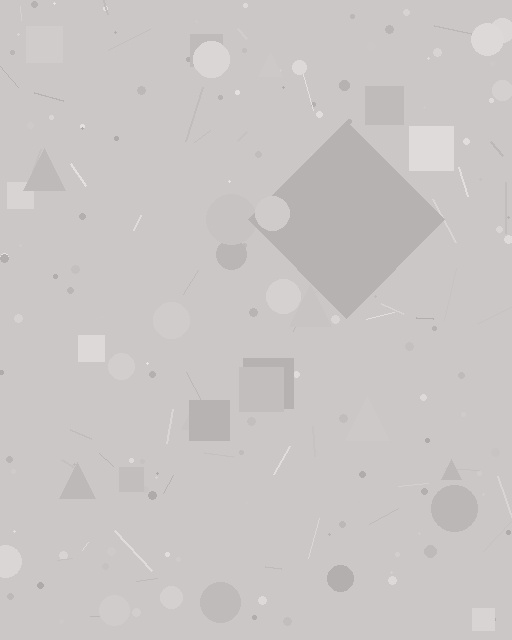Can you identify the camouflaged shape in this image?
The camouflaged shape is a diamond.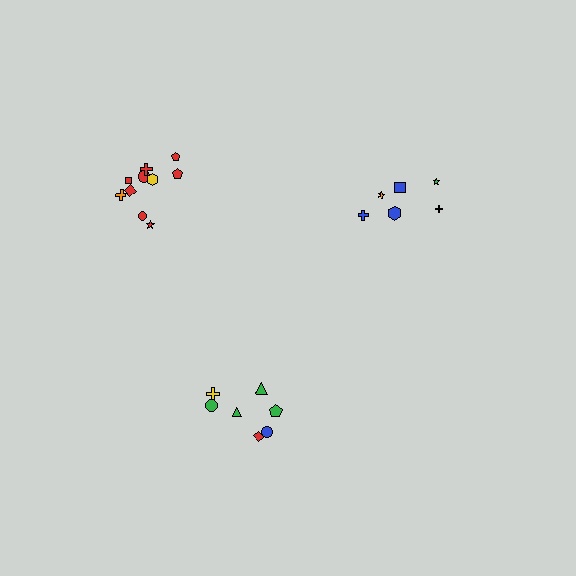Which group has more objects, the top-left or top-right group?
The top-left group.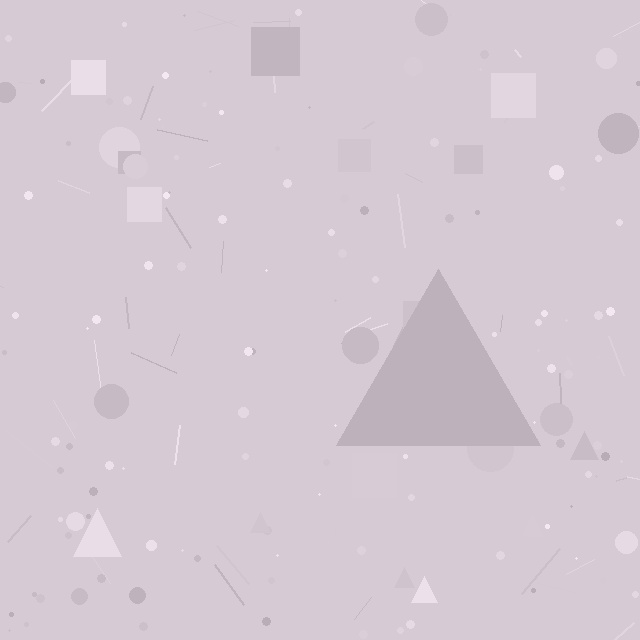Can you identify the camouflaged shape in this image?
The camouflaged shape is a triangle.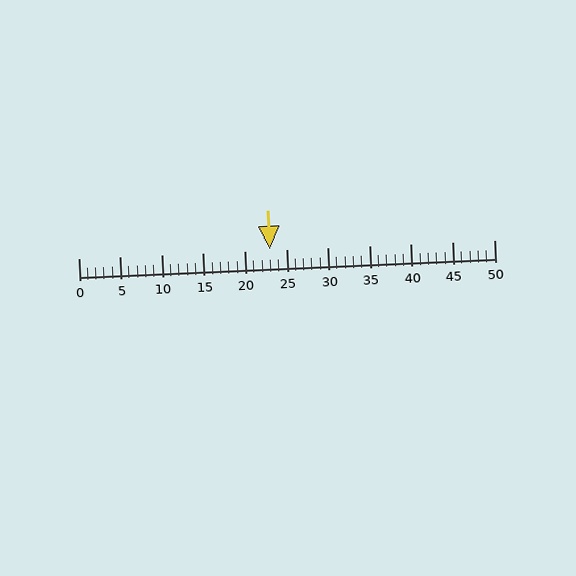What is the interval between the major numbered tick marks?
The major tick marks are spaced 5 units apart.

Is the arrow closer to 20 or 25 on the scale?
The arrow is closer to 25.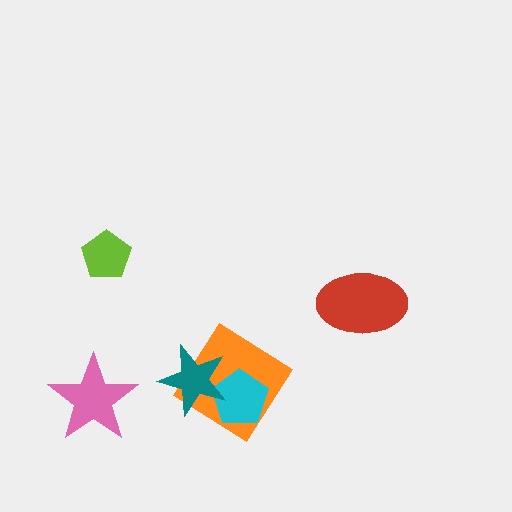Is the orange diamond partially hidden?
Yes, it is partially covered by another shape.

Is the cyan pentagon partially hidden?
Yes, it is partially covered by another shape.